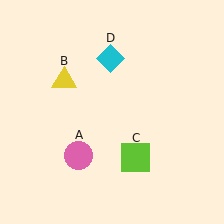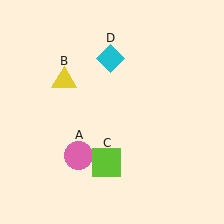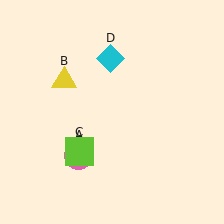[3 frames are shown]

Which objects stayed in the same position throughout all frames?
Pink circle (object A) and yellow triangle (object B) and cyan diamond (object D) remained stationary.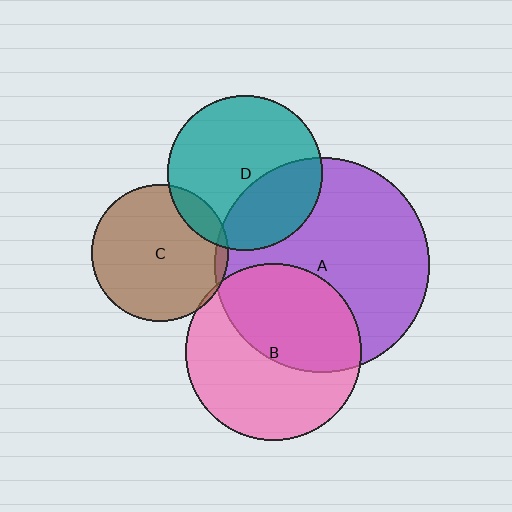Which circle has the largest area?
Circle A (purple).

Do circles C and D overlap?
Yes.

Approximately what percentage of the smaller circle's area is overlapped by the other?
Approximately 10%.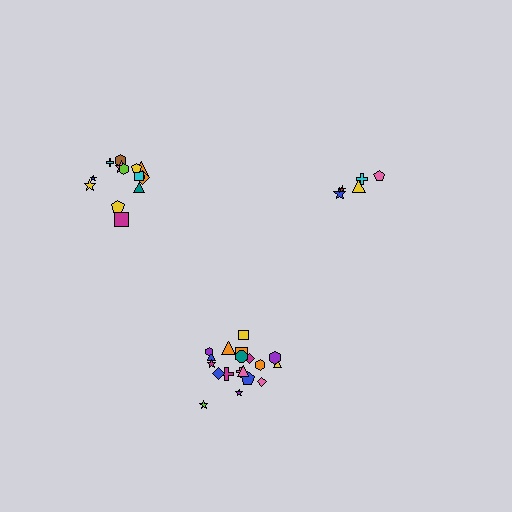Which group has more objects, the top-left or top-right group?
The top-left group.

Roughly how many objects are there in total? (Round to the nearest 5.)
Roughly 40 objects in total.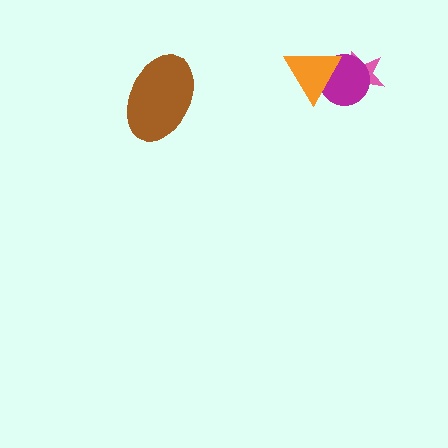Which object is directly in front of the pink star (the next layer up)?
The magenta circle is directly in front of the pink star.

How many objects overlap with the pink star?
2 objects overlap with the pink star.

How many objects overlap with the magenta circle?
2 objects overlap with the magenta circle.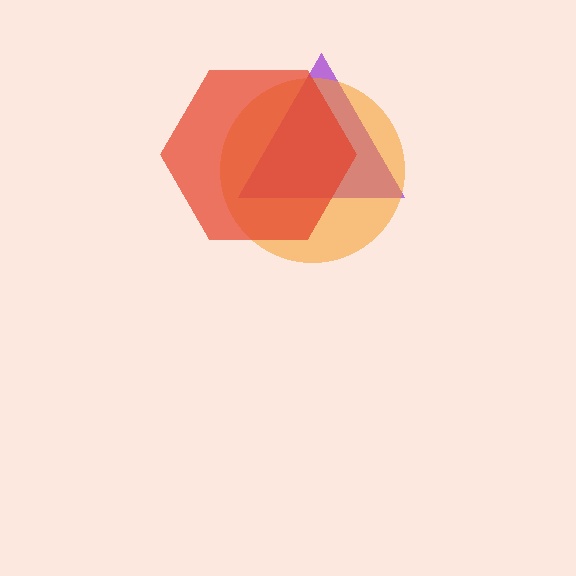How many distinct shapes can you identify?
There are 3 distinct shapes: a purple triangle, an orange circle, a red hexagon.